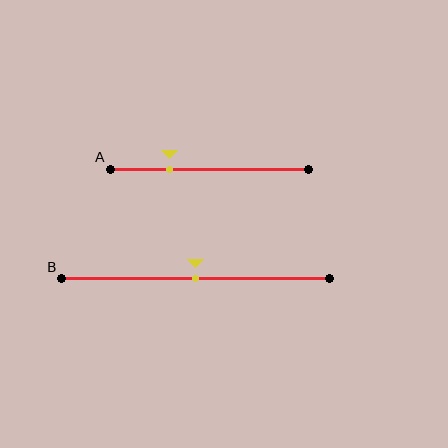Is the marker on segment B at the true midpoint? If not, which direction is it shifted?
Yes, the marker on segment B is at the true midpoint.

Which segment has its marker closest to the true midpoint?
Segment B has its marker closest to the true midpoint.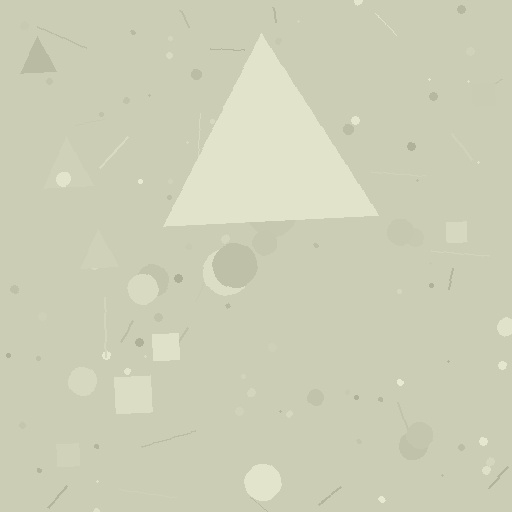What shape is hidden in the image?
A triangle is hidden in the image.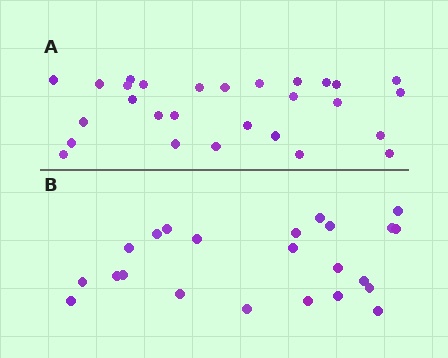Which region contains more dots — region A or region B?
Region A (the top region) has more dots.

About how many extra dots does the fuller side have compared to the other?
Region A has about 5 more dots than region B.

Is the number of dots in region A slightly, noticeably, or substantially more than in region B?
Region A has only slightly more — the two regions are fairly close. The ratio is roughly 1.2 to 1.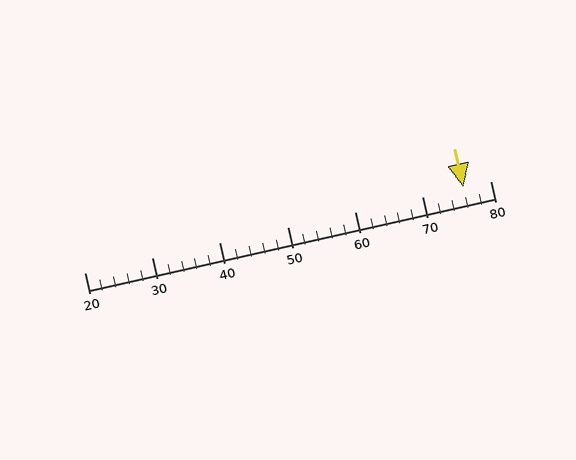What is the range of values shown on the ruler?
The ruler shows values from 20 to 80.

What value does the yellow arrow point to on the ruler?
The yellow arrow points to approximately 76.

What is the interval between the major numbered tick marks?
The major tick marks are spaced 10 units apart.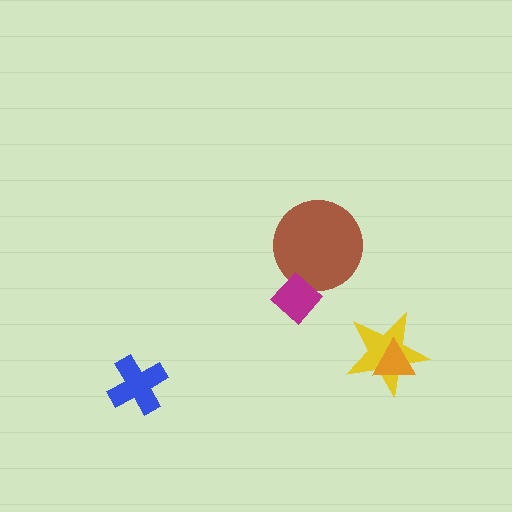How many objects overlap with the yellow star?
1 object overlaps with the yellow star.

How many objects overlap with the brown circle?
1 object overlaps with the brown circle.